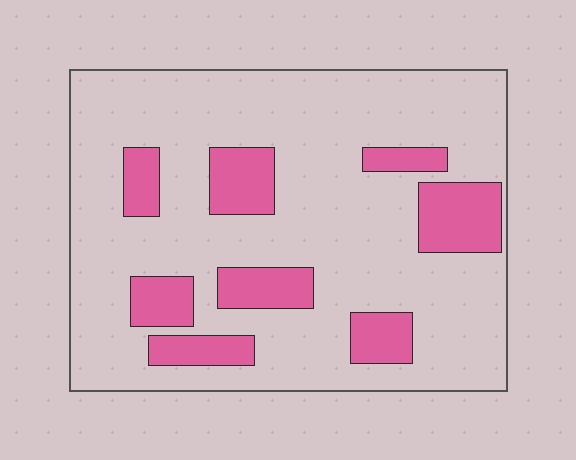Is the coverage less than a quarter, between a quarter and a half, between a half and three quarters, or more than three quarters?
Less than a quarter.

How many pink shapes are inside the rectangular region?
8.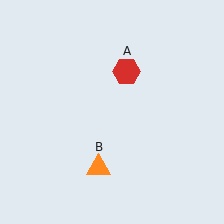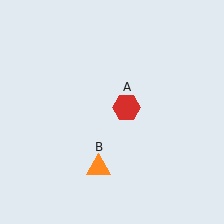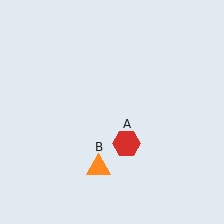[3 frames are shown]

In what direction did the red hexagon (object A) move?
The red hexagon (object A) moved down.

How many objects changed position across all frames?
1 object changed position: red hexagon (object A).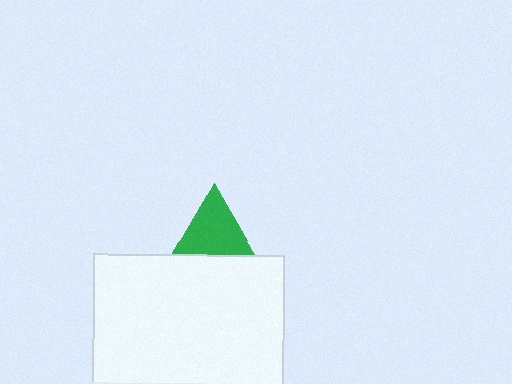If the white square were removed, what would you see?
You would see the complete green triangle.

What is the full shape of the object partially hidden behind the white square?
The partially hidden object is a green triangle.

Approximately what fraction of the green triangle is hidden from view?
Roughly 55% of the green triangle is hidden behind the white square.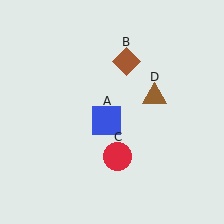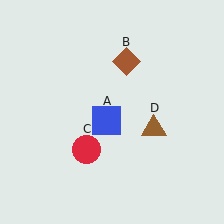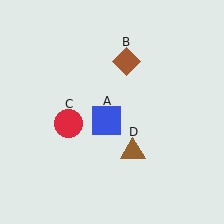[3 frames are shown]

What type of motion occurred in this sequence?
The red circle (object C), brown triangle (object D) rotated clockwise around the center of the scene.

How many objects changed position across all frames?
2 objects changed position: red circle (object C), brown triangle (object D).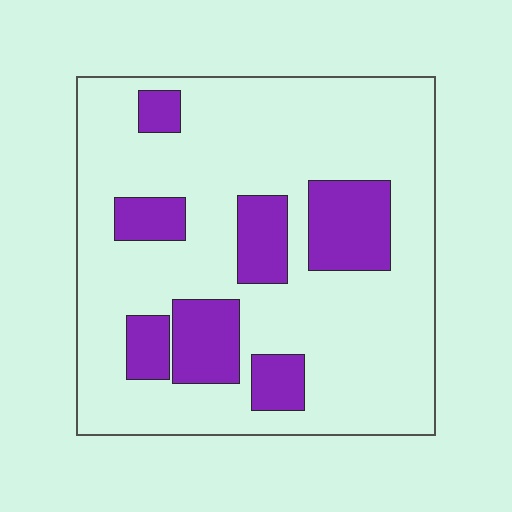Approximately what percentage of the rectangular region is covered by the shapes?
Approximately 20%.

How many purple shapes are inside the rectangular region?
7.